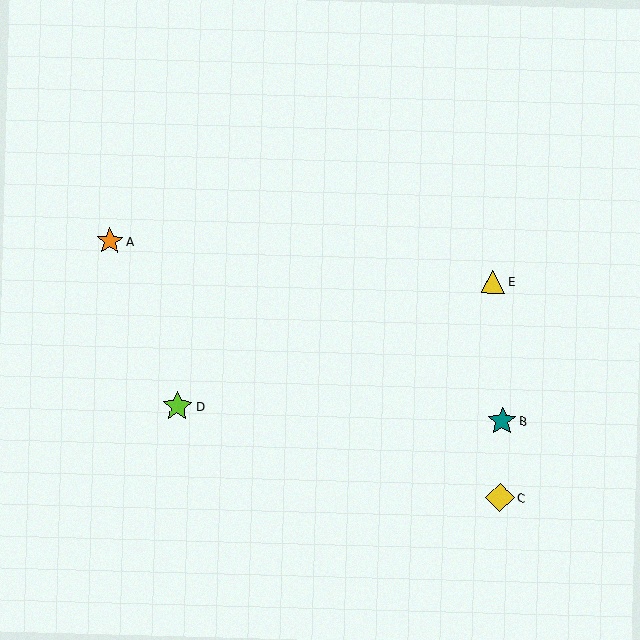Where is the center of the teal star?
The center of the teal star is at (502, 421).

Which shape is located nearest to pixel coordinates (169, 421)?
The lime star (labeled D) at (177, 406) is nearest to that location.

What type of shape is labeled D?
Shape D is a lime star.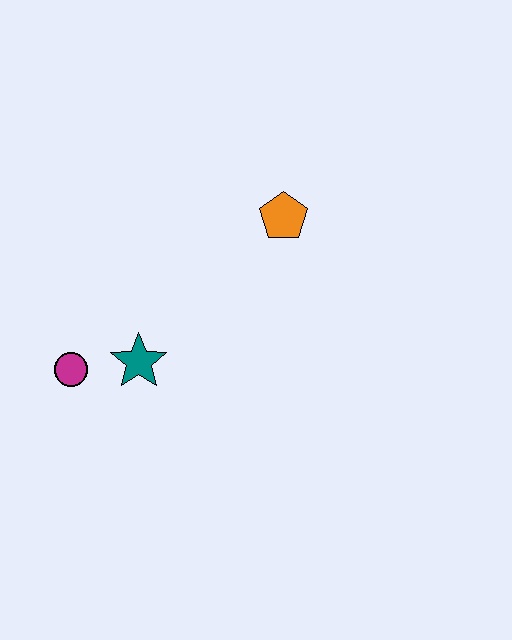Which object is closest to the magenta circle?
The teal star is closest to the magenta circle.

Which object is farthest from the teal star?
The orange pentagon is farthest from the teal star.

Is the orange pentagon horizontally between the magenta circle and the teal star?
No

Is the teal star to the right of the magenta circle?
Yes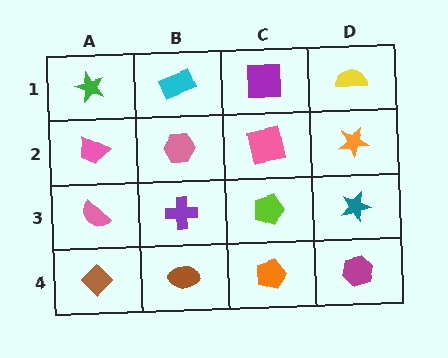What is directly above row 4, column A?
A pink semicircle.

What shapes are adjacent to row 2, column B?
A cyan rectangle (row 1, column B), a purple cross (row 3, column B), a pink trapezoid (row 2, column A), a pink square (row 2, column C).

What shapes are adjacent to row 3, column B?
A pink hexagon (row 2, column B), a brown ellipse (row 4, column B), a pink semicircle (row 3, column A), a lime pentagon (row 3, column C).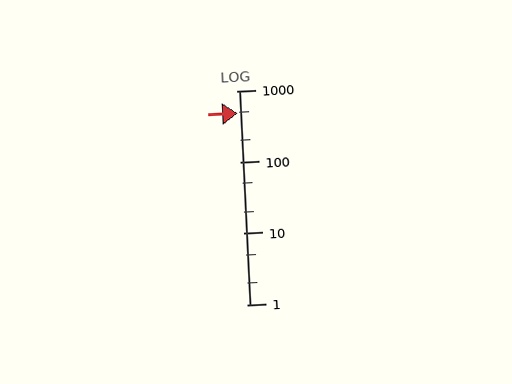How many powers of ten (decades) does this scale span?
The scale spans 3 decades, from 1 to 1000.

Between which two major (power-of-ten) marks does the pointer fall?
The pointer is between 100 and 1000.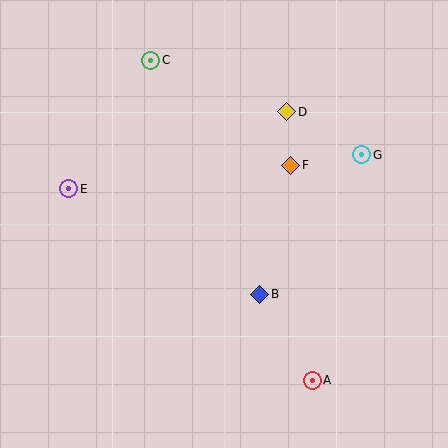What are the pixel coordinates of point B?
Point B is at (260, 294).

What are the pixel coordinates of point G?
Point G is at (362, 155).